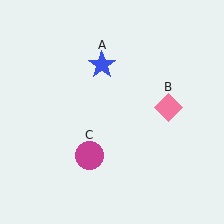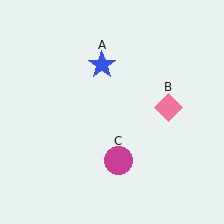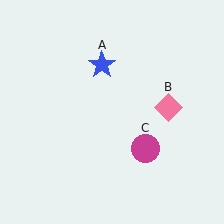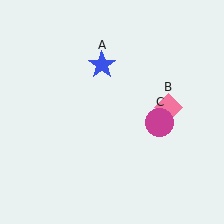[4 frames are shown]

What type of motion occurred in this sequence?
The magenta circle (object C) rotated counterclockwise around the center of the scene.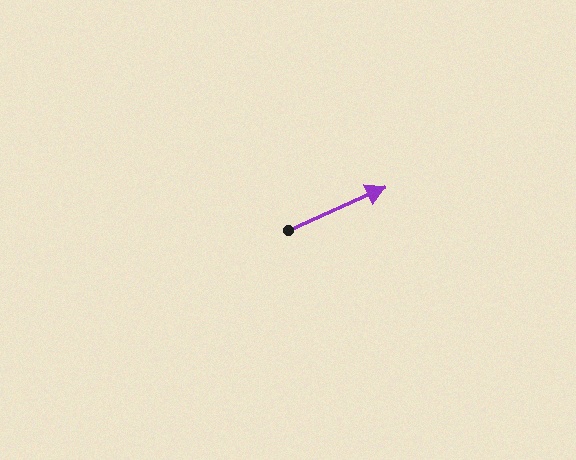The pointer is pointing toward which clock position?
Roughly 2 o'clock.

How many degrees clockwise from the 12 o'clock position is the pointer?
Approximately 66 degrees.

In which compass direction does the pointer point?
Northeast.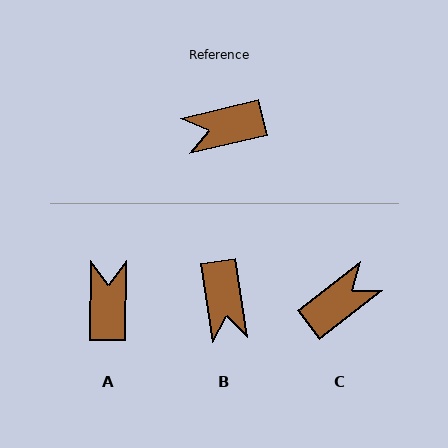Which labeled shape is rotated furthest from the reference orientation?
C, about 155 degrees away.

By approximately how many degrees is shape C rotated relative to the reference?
Approximately 155 degrees clockwise.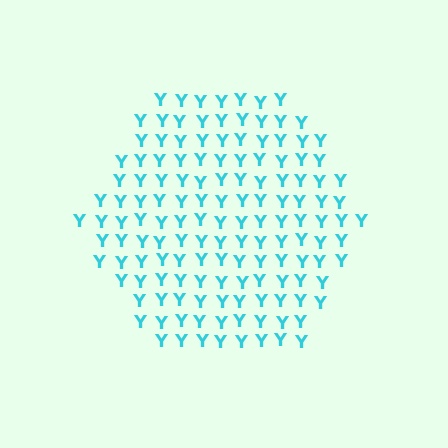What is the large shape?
The large shape is a hexagon.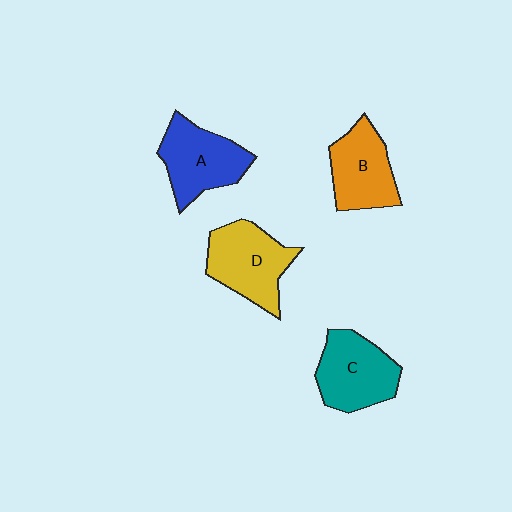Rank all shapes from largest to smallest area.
From largest to smallest: D (yellow), A (blue), C (teal), B (orange).